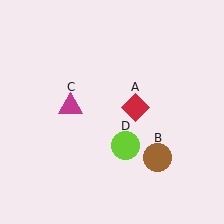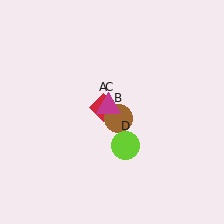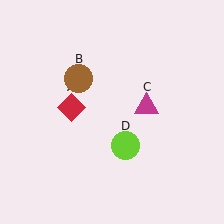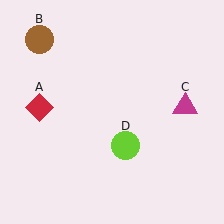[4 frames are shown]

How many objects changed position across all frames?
3 objects changed position: red diamond (object A), brown circle (object B), magenta triangle (object C).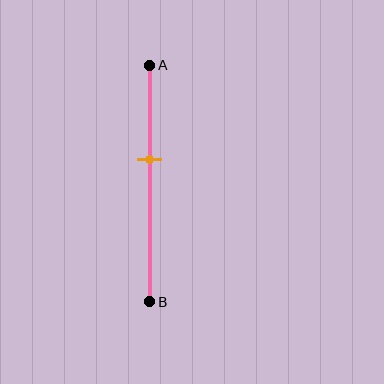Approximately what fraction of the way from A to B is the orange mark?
The orange mark is approximately 40% of the way from A to B.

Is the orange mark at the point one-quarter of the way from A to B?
No, the mark is at about 40% from A, not at the 25% one-quarter point.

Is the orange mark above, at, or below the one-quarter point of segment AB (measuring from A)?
The orange mark is below the one-quarter point of segment AB.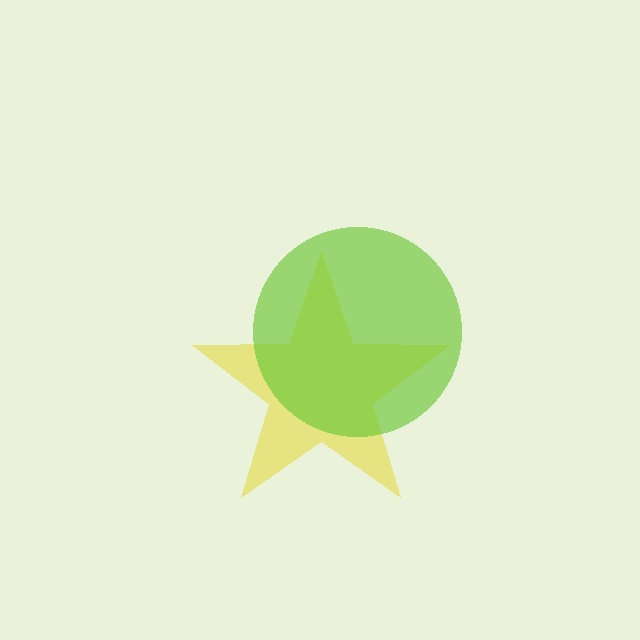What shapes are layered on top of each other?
The layered shapes are: a yellow star, a lime circle.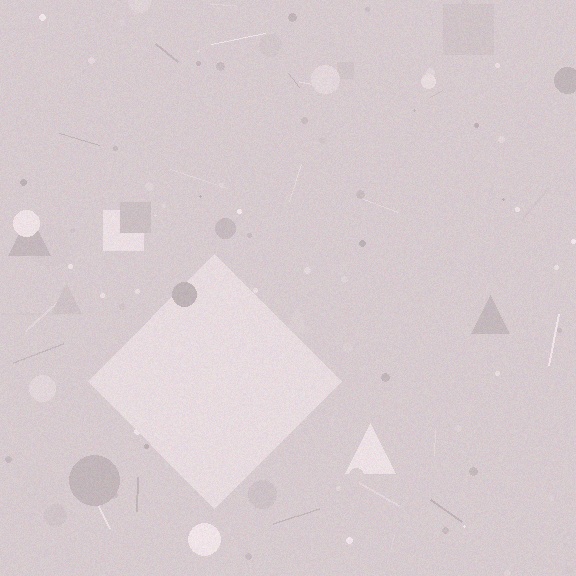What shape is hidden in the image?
A diamond is hidden in the image.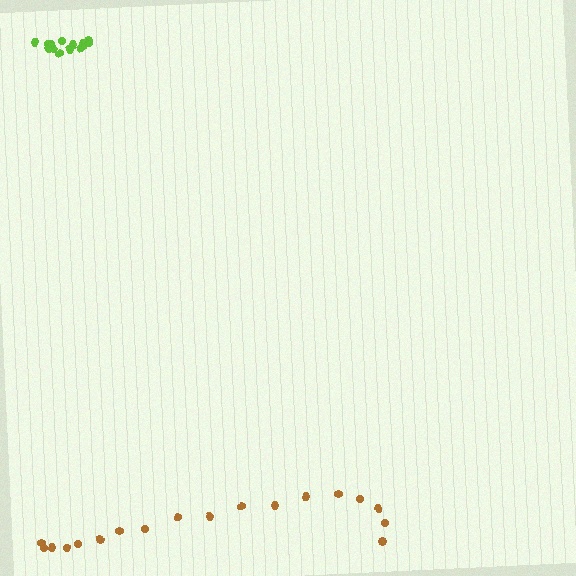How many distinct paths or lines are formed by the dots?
There are 2 distinct paths.